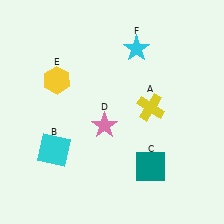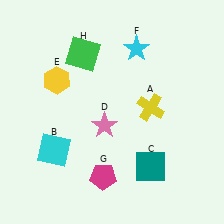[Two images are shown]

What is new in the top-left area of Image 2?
A green square (H) was added in the top-left area of Image 2.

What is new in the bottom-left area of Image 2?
A magenta pentagon (G) was added in the bottom-left area of Image 2.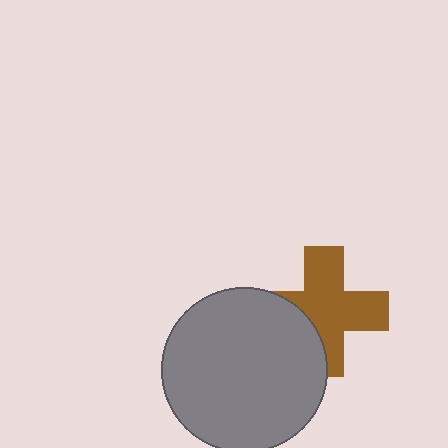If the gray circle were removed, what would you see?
You would see the complete brown cross.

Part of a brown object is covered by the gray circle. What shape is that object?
It is a cross.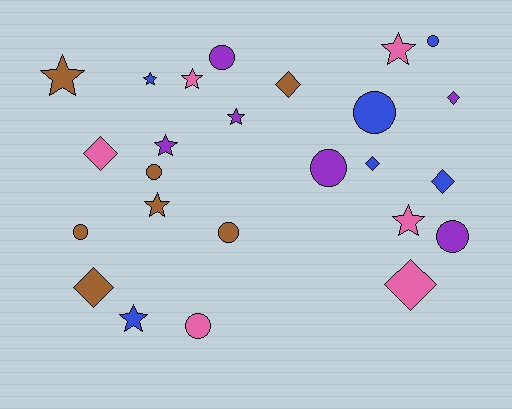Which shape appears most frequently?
Circle, with 9 objects.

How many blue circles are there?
There are 2 blue circles.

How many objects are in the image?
There are 25 objects.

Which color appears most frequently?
Brown, with 7 objects.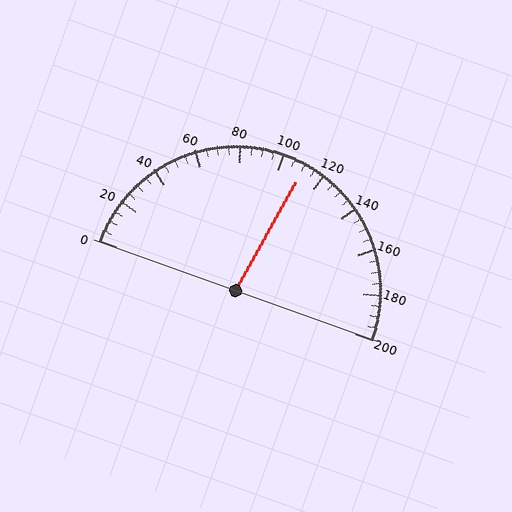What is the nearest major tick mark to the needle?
The nearest major tick mark is 120.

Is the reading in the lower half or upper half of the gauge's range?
The reading is in the upper half of the range (0 to 200).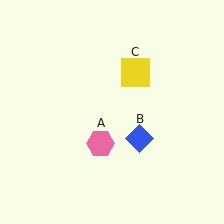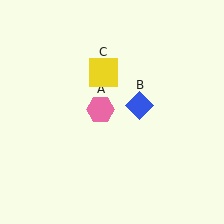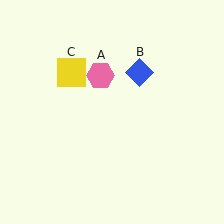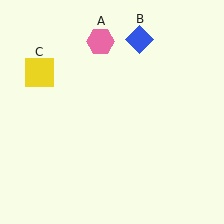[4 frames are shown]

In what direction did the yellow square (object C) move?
The yellow square (object C) moved left.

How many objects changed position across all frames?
3 objects changed position: pink hexagon (object A), blue diamond (object B), yellow square (object C).